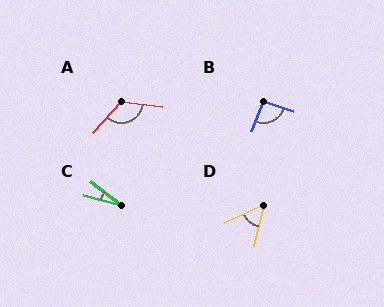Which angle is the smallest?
C, at approximately 25 degrees.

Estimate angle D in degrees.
Approximately 51 degrees.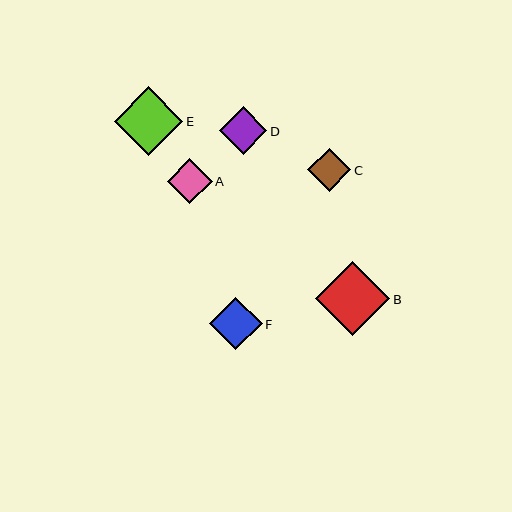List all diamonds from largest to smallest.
From largest to smallest: B, E, F, D, A, C.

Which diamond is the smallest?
Diamond C is the smallest with a size of approximately 43 pixels.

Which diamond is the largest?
Diamond B is the largest with a size of approximately 75 pixels.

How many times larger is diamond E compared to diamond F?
Diamond E is approximately 1.3 times the size of diamond F.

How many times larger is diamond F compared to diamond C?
Diamond F is approximately 1.2 times the size of diamond C.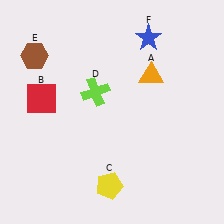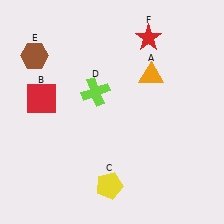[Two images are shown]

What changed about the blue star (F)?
In Image 1, F is blue. In Image 2, it changed to red.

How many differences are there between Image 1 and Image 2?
There is 1 difference between the two images.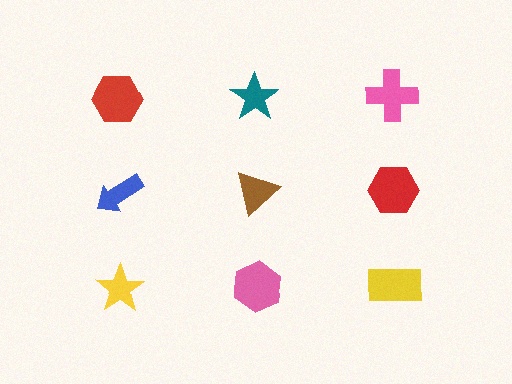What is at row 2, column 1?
A blue arrow.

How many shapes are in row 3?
3 shapes.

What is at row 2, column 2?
A brown triangle.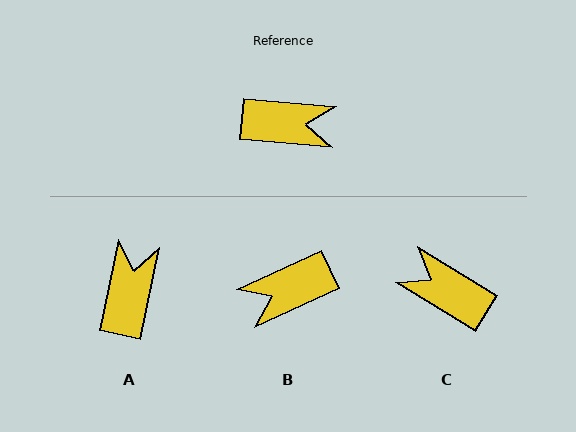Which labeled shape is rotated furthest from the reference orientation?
C, about 153 degrees away.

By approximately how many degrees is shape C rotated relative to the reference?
Approximately 153 degrees counter-clockwise.